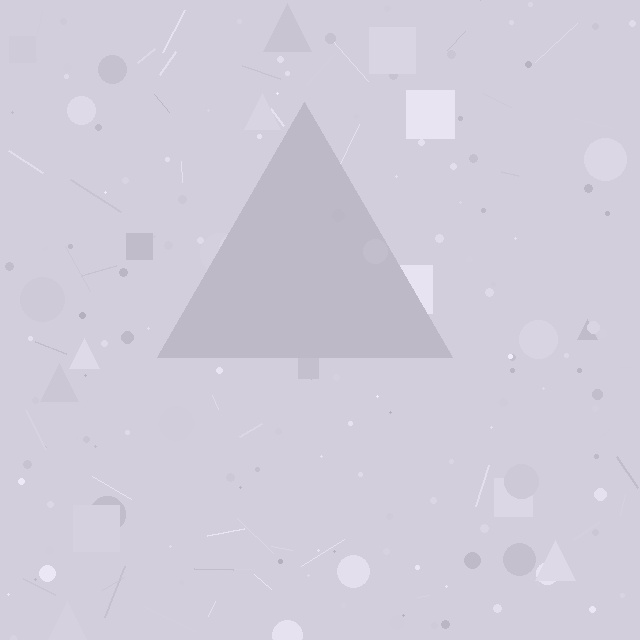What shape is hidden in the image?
A triangle is hidden in the image.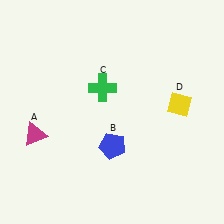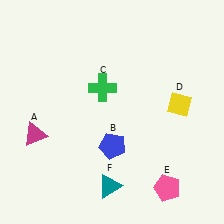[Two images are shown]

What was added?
A pink pentagon (E), a teal triangle (F) were added in Image 2.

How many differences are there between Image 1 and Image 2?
There are 2 differences between the two images.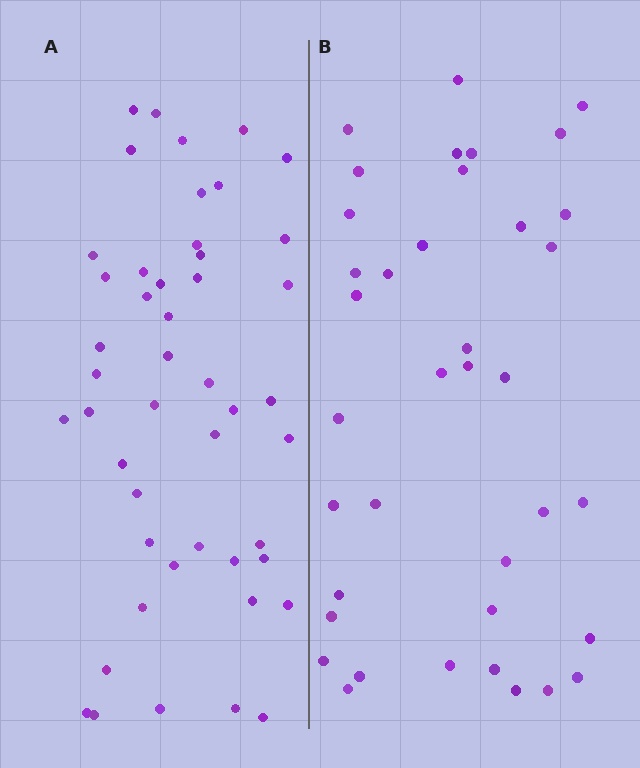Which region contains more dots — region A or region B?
Region A (the left region) has more dots.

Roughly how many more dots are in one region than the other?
Region A has roughly 8 or so more dots than region B.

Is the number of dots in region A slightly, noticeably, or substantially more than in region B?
Region A has only slightly more — the two regions are fairly close. The ratio is roughly 1.2 to 1.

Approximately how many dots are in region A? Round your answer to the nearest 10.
About 50 dots. (The exact count is 47, which rounds to 50.)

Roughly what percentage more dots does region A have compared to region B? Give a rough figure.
About 25% more.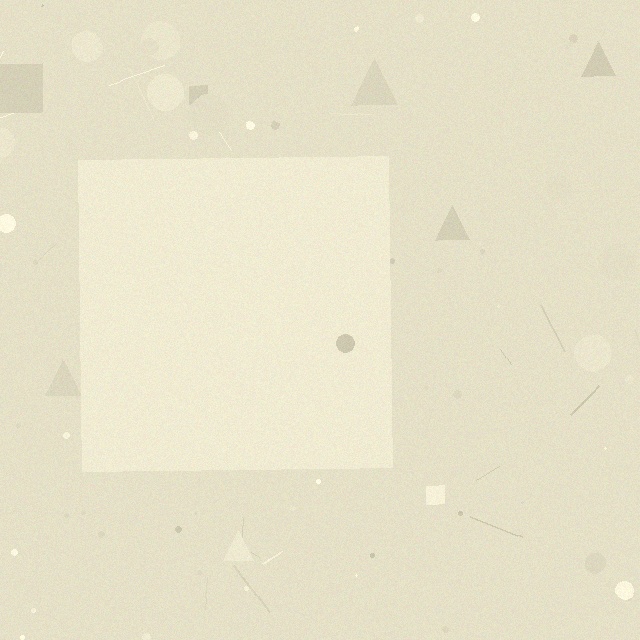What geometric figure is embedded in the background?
A square is embedded in the background.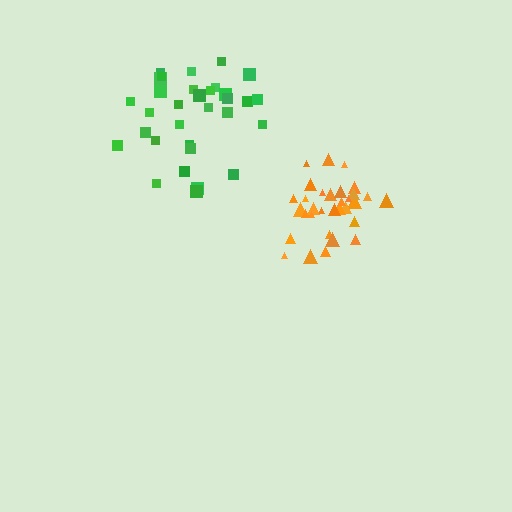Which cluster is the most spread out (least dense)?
Green.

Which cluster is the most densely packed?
Orange.